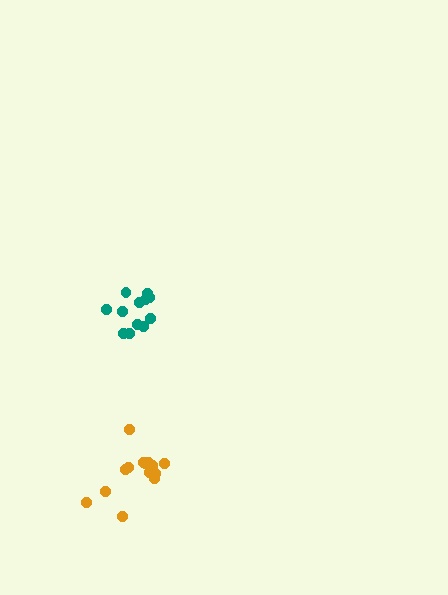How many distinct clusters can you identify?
There are 2 distinct clusters.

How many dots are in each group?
Group 1: 12 dots, Group 2: 14 dots (26 total).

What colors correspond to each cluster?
The clusters are colored: teal, orange.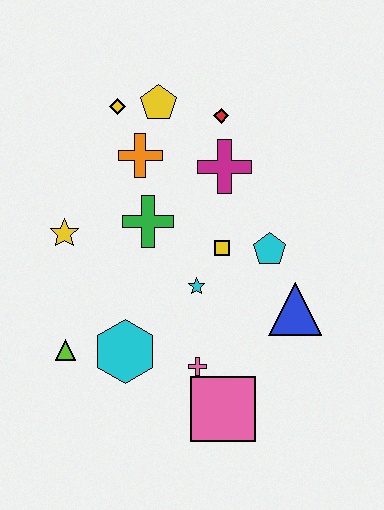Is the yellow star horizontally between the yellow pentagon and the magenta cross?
No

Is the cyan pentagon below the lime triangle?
No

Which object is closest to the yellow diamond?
The yellow pentagon is closest to the yellow diamond.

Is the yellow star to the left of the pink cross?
Yes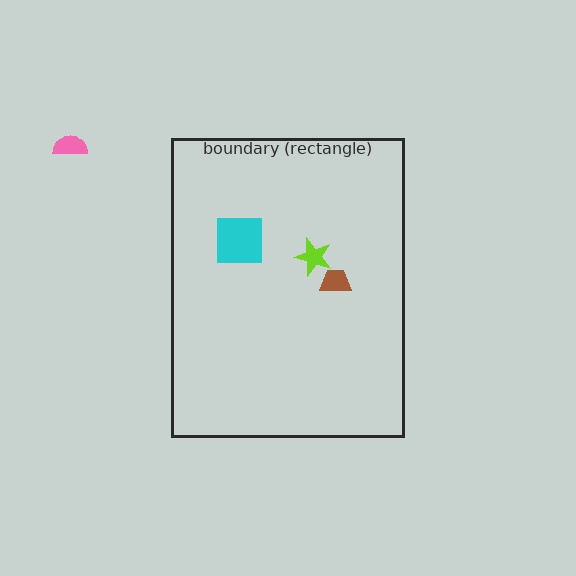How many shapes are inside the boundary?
3 inside, 1 outside.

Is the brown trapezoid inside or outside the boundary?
Inside.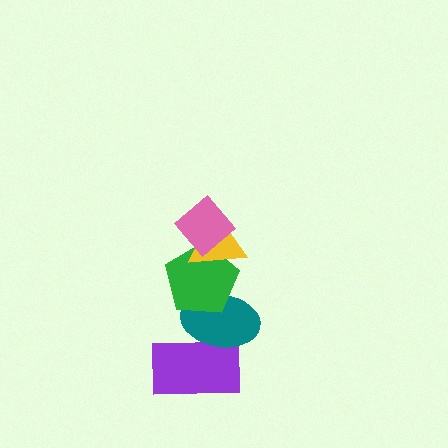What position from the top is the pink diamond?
The pink diamond is 1st from the top.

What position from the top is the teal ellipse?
The teal ellipse is 4th from the top.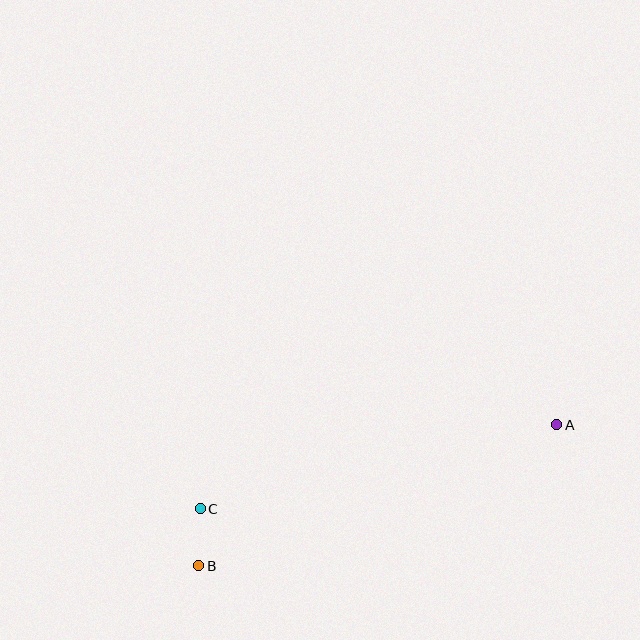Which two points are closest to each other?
Points B and C are closest to each other.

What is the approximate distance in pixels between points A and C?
The distance between A and C is approximately 366 pixels.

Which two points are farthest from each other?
Points A and B are farthest from each other.